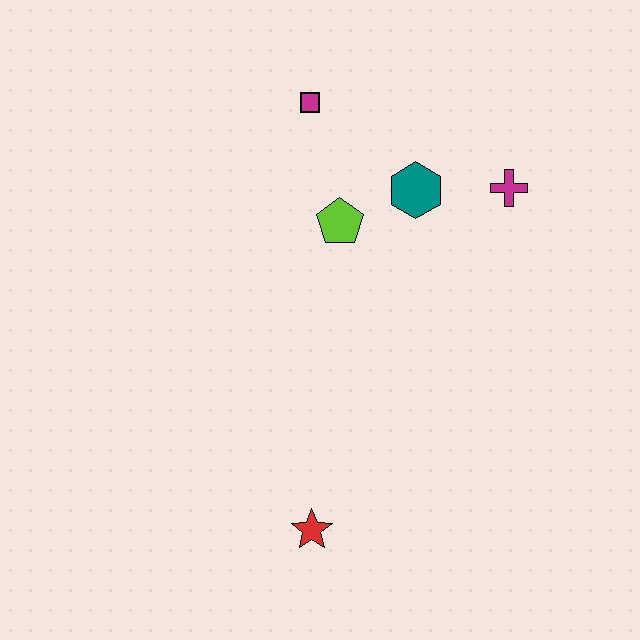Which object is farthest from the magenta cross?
The red star is farthest from the magenta cross.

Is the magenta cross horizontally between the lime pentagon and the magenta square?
No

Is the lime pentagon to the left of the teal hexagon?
Yes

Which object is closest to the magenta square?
The lime pentagon is closest to the magenta square.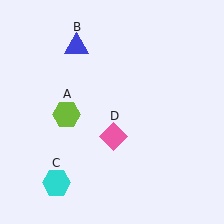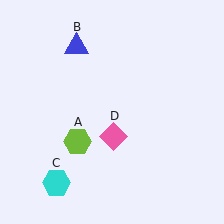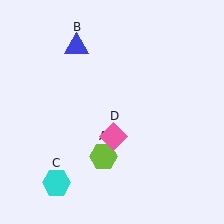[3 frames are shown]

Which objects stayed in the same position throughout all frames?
Blue triangle (object B) and cyan hexagon (object C) and pink diamond (object D) remained stationary.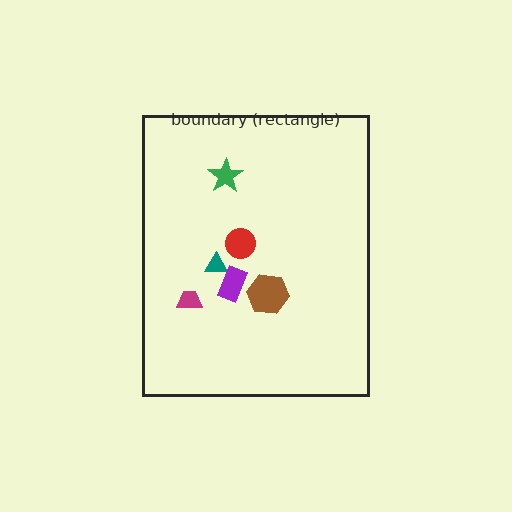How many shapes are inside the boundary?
6 inside, 0 outside.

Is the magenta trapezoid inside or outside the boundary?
Inside.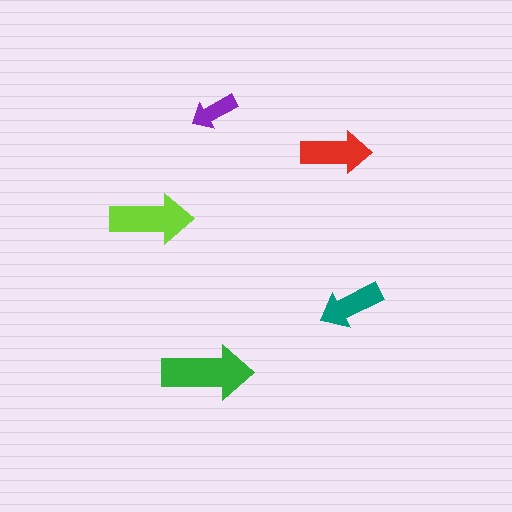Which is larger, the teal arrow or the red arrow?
The red one.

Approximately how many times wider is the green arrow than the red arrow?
About 1.5 times wider.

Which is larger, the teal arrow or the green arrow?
The green one.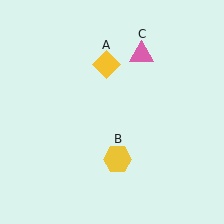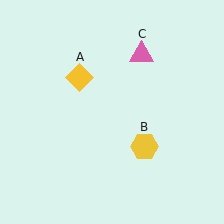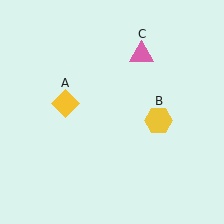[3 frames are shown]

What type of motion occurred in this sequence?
The yellow diamond (object A), yellow hexagon (object B) rotated counterclockwise around the center of the scene.